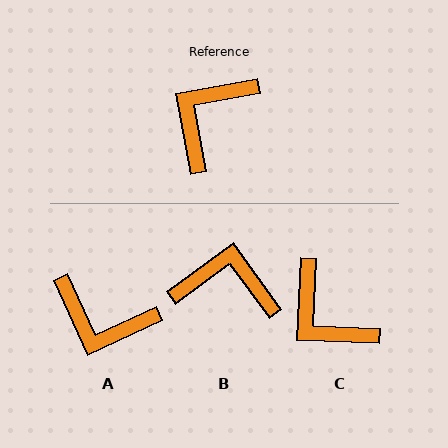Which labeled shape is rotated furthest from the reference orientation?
A, about 104 degrees away.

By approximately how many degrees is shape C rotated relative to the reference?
Approximately 77 degrees counter-clockwise.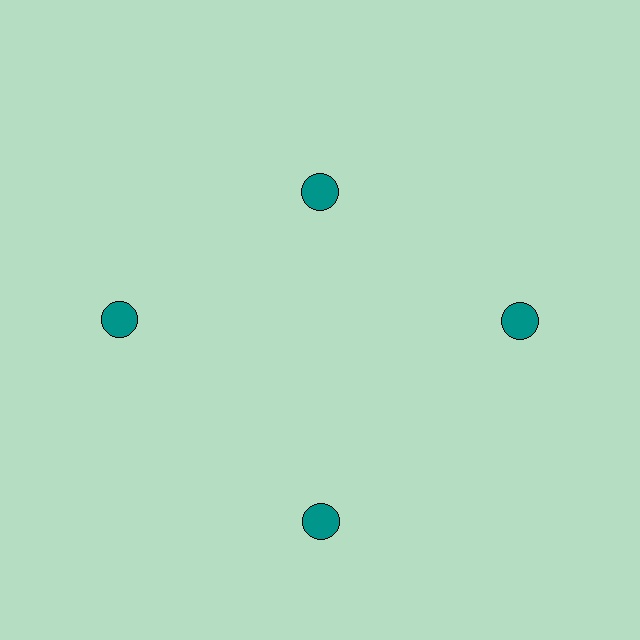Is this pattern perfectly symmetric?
No. The 4 teal circles are arranged in a ring, but one element near the 12 o'clock position is pulled inward toward the center, breaking the 4-fold rotational symmetry.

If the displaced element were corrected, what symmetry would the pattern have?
It would have 4-fold rotational symmetry — the pattern would map onto itself every 90 degrees.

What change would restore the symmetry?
The symmetry would be restored by moving it outward, back onto the ring so that all 4 circles sit at equal angles and equal distance from the center.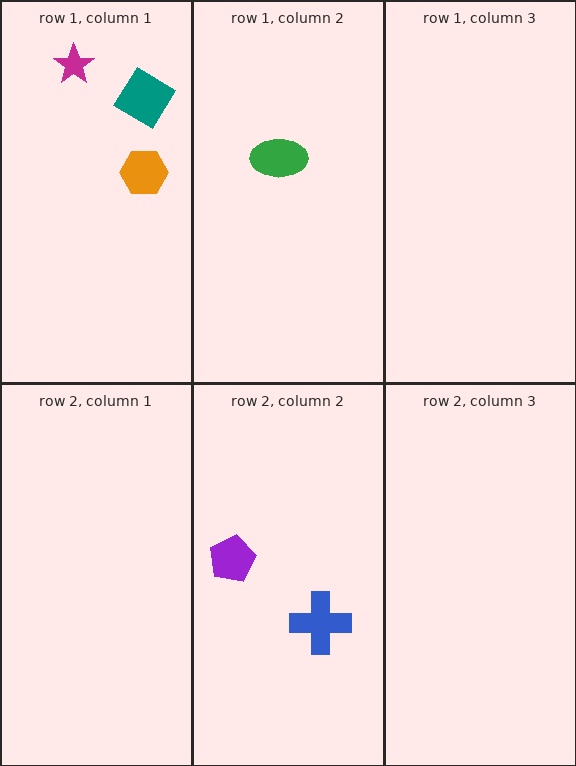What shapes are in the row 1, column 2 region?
The green ellipse.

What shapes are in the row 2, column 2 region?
The blue cross, the purple pentagon.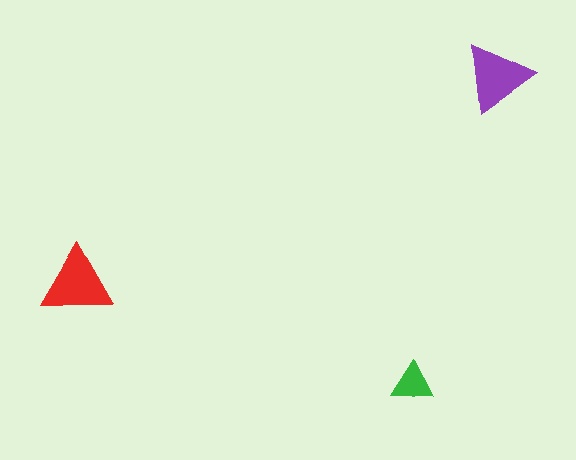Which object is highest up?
The purple triangle is topmost.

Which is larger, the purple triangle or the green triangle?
The purple one.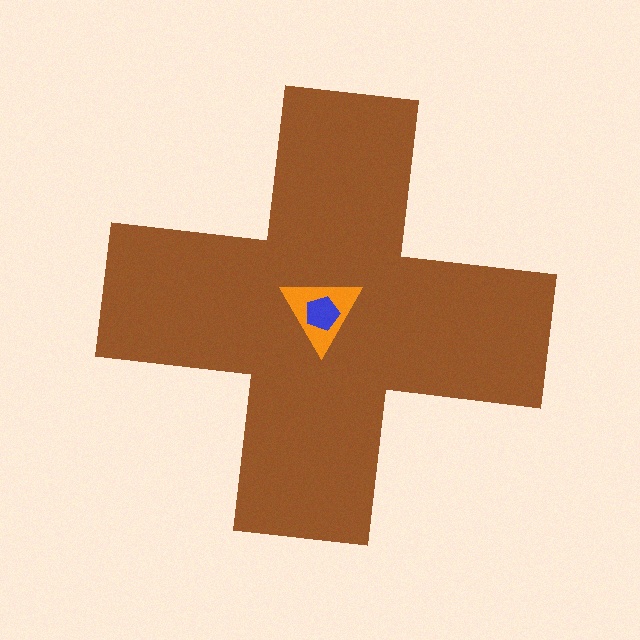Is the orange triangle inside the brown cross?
Yes.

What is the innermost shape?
The blue pentagon.